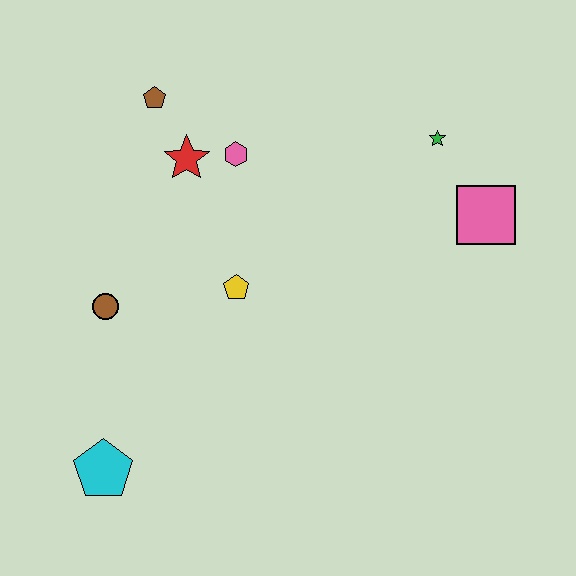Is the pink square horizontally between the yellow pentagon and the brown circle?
No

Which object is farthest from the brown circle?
The pink square is farthest from the brown circle.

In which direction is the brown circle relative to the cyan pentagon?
The brown circle is above the cyan pentagon.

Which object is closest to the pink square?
The green star is closest to the pink square.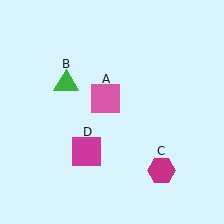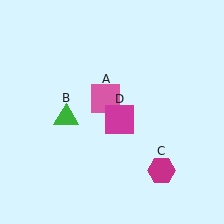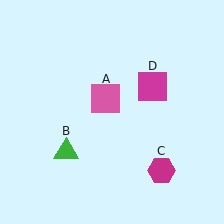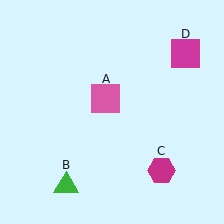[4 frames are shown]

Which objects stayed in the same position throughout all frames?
Pink square (object A) and magenta hexagon (object C) remained stationary.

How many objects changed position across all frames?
2 objects changed position: green triangle (object B), magenta square (object D).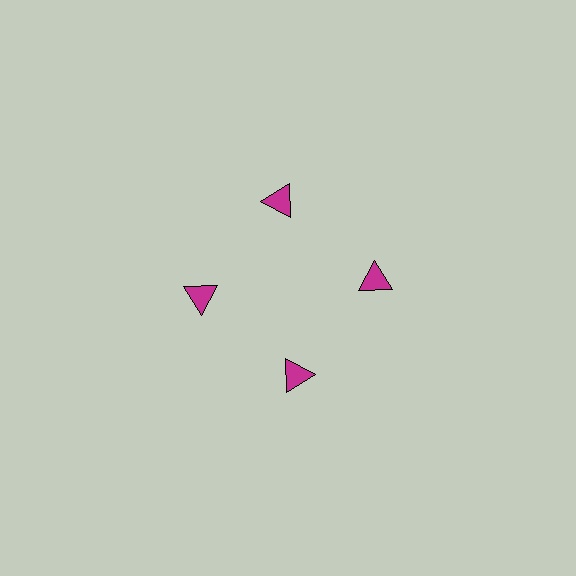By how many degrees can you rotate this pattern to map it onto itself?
The pattern maps onto itself every 90 degrees of rotation.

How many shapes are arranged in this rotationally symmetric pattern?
There are 4 shapes, arranged in 4 groups of 1.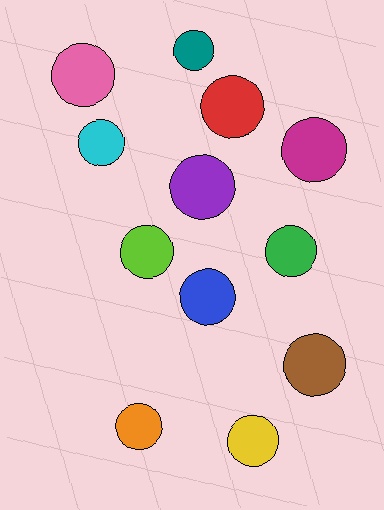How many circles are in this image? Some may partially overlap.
There are 12 circles.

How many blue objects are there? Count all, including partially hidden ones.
There is 1 blue object.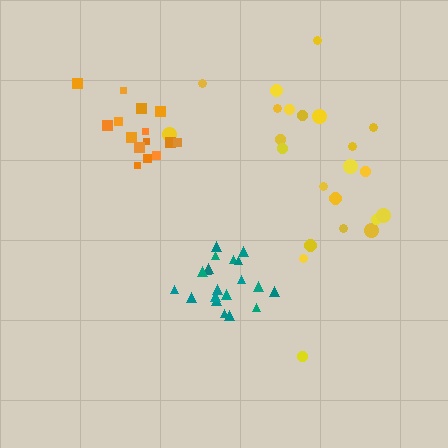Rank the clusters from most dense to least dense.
teal, orange, yellow.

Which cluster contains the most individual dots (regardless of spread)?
Yellow (23).